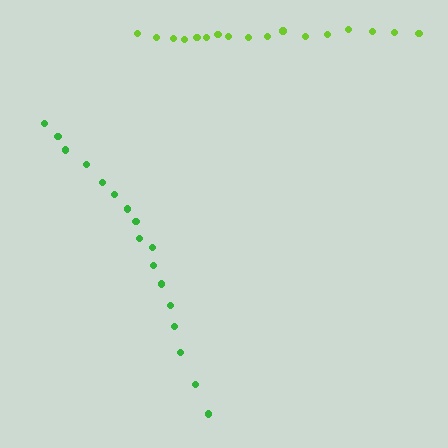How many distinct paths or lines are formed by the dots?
There are 2 distinct paths.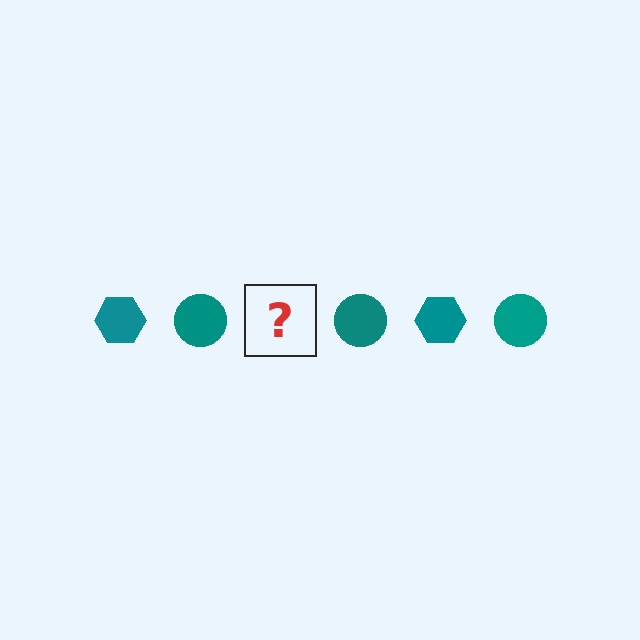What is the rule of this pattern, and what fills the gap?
The rule is that the pattern cycles through hexagon, circle shapes in teal. The gap should be filled with a teal hexagon.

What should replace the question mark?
The question mark should be replaced with a teal hexagon.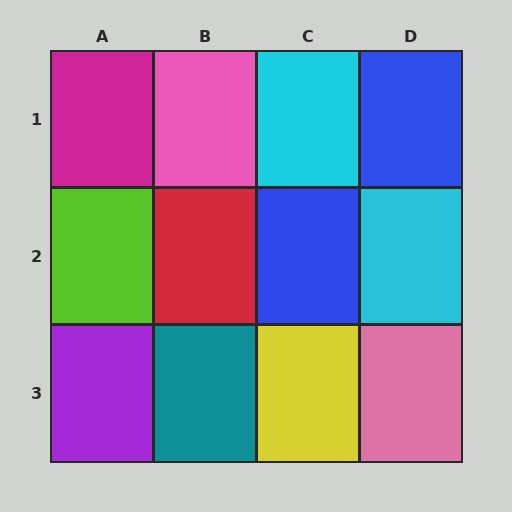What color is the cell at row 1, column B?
Pink.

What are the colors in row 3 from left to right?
Purple, teal, yellow, pink.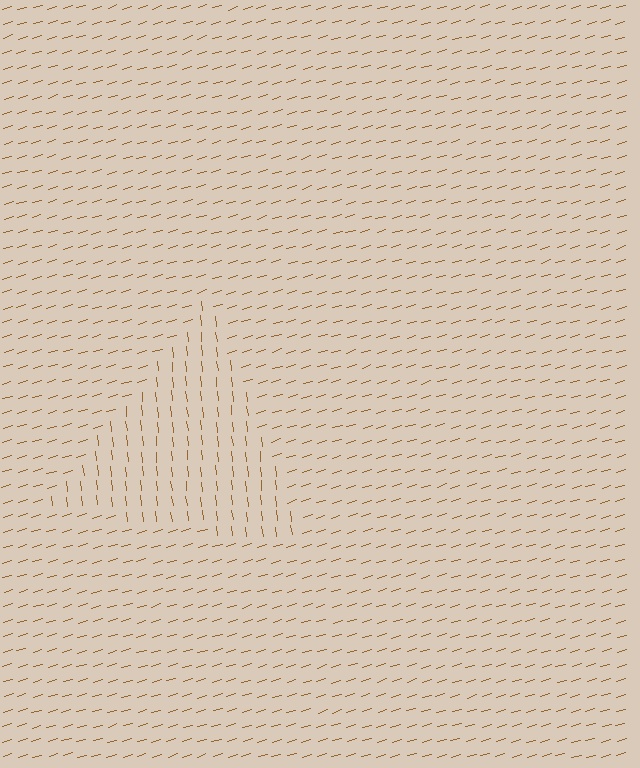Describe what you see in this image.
The image is filled with small brown line segments. A triangle region in the image has lines oriented differently from the surrounding lines, creating a visible texture boundary.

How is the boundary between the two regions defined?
The boundary is defined purely by a change in line orientation (approximately 80 degrees difference). All lines are the same color and thickness.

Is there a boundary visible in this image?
Yes, there is a texture boundary formed by a change in line orientation.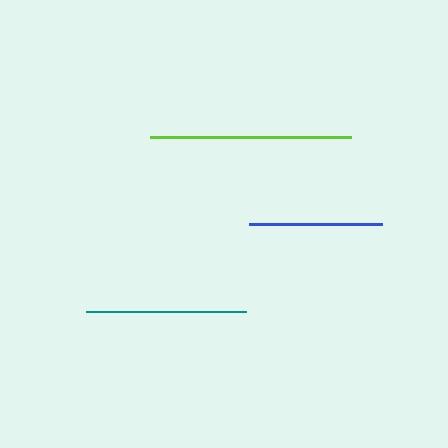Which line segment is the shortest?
The blue line is the shortest at approximately 132 pixels.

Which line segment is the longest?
The lime line is the longest at approximately 201 pixels.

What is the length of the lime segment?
The lime segment is approximately 201 pixels long.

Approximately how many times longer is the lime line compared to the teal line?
The lime line is approximately 1.3 times the length of the teal line.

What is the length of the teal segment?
The teal segment is approximately 160 pixels long.